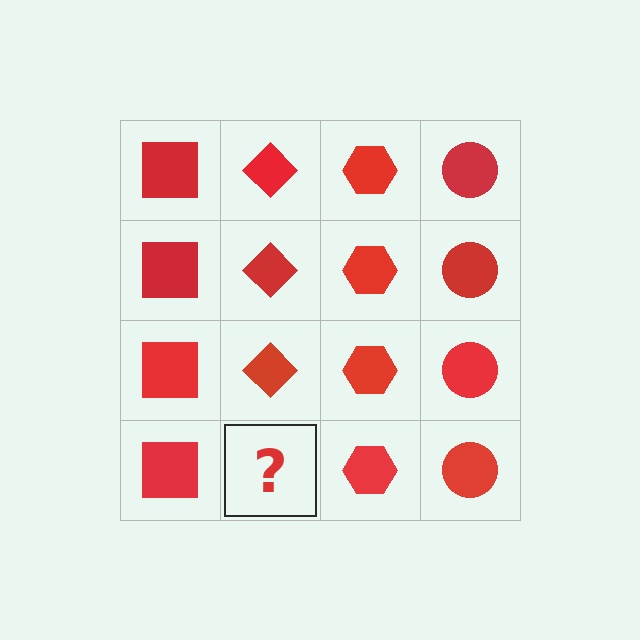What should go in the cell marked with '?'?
The missing cell should contain a red diamond.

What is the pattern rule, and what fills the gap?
The rule is that each column has a consistent shape. The gap should be filled with a red diamond.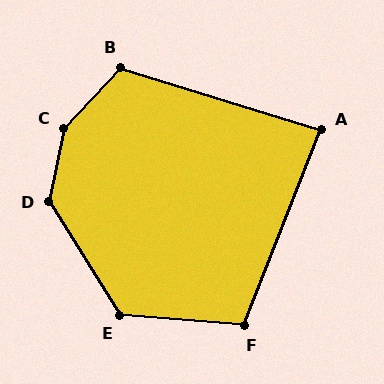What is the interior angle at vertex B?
Approximately 116 degrees (obtuse).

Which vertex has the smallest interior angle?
A, at approximately 86 degrees.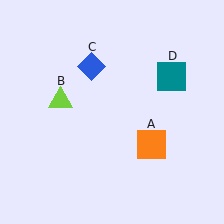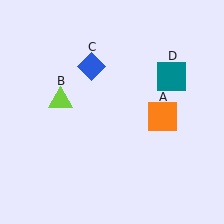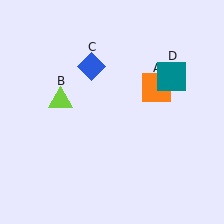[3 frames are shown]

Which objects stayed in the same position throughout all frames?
Lime triangle (object B) and blue diamond (object C) and teal square (object D) remained stationary.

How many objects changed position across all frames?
1 object changed position: orange square (object A).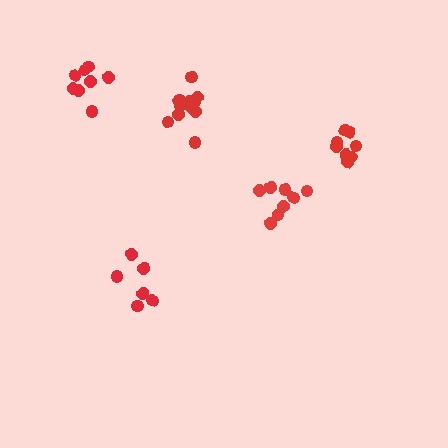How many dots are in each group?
Group 1: 8 dots, Group 2: 8 dots, Group 3: 8 dots, Group 4: 11 dots, Group 5: 7 dots (42 total).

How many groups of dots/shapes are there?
There are 5 groups.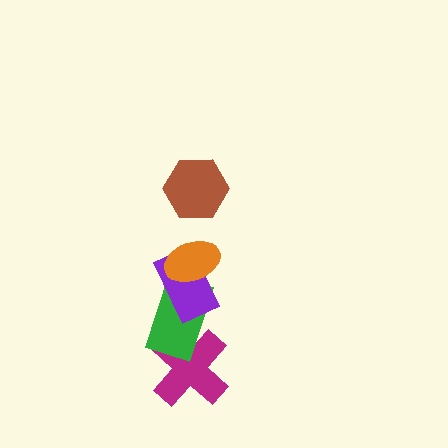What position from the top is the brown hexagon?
The brown hexagon is 1st from the top.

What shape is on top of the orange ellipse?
The brown hexagon is on top of the orange ellipse.